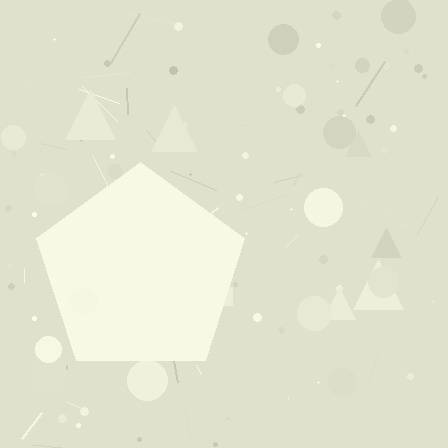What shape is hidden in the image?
A pentagon is hidden in the image.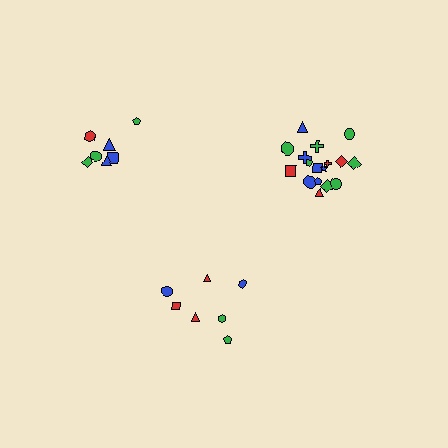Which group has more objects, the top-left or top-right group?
The top-right group.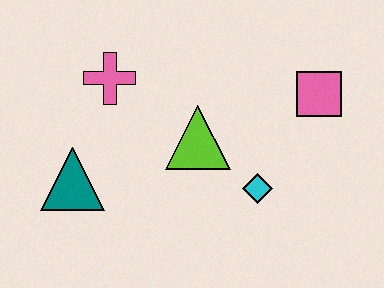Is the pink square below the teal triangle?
No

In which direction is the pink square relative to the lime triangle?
The pink square is to the right of the lime triangle.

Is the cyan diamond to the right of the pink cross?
Yes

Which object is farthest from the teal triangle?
The pink square is farthest from the teal triangle.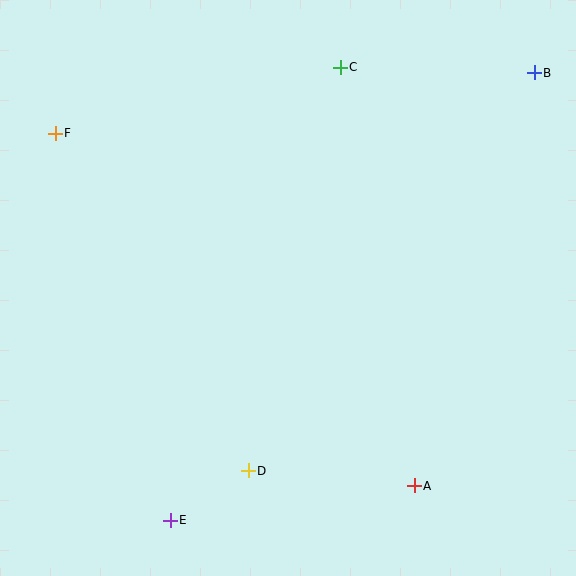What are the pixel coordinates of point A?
Point A is at (414, 486).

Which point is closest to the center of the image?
Point D at (248, 471) is closest to the center.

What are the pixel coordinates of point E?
Point E is at (170, 520).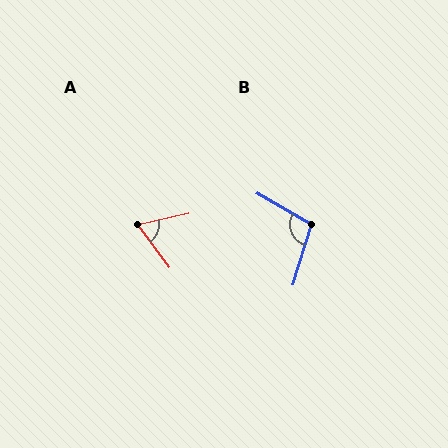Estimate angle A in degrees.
Approximately 66 degrees.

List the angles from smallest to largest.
A (66°), B (103°).